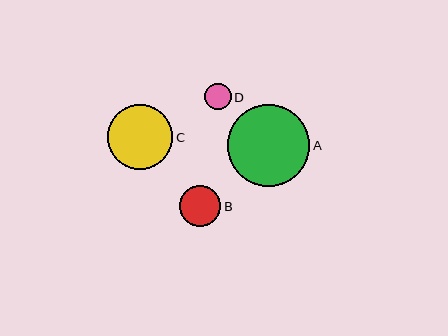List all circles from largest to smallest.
From largest to smallest: A, C, B, D.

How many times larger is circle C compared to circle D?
Circle C is approximately 2.4 times the size of circle D.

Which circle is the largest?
Circle A is the largest with a size of approximately 82 pixels.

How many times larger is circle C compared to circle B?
Circle C is approximately 1.6 times the size of circle B.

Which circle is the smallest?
Circle D is the smallest with a size of approximately 27 pixels.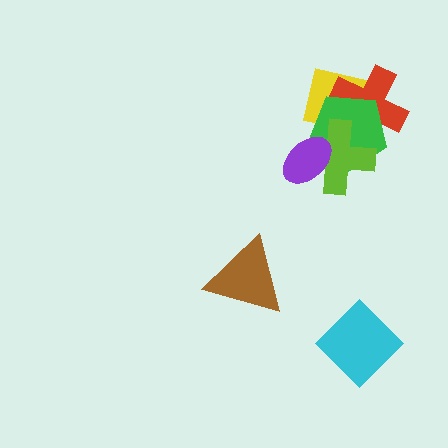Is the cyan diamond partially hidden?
No, no other shape covers it.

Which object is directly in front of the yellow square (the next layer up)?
The red cross is directly in front of the yellow square.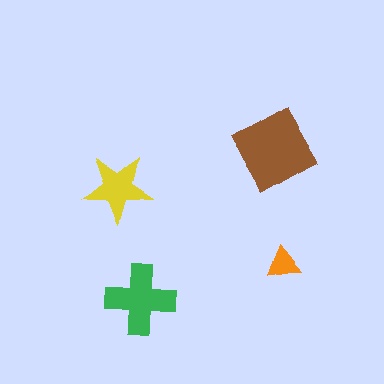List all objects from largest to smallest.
The brown diamond, the green cross, the yellow star, the orange triangle.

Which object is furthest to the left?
The yellow star is leftmost.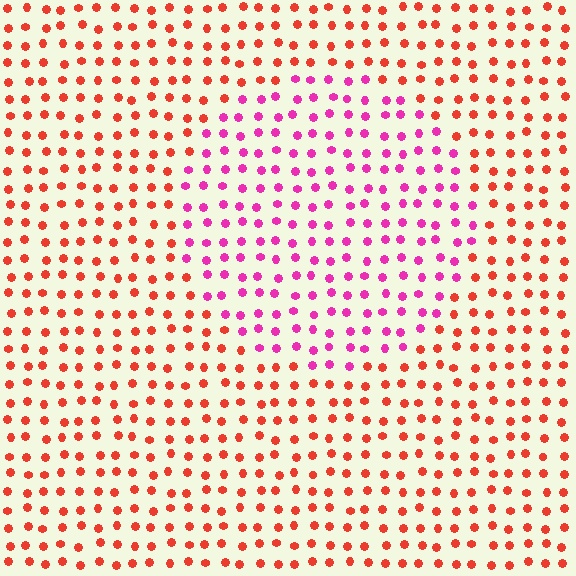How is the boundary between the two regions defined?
The boundary is defined purely by a slight shift in hue (about 47 degrees). Spacing, size, and orientation are identical on both sides.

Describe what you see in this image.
The image is filled with small red elements in a uniform arrangement. A circle-shaped region is visible where the elements are tinted to a slightly different hue, forming a subtle color boundary.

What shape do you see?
I see a circle.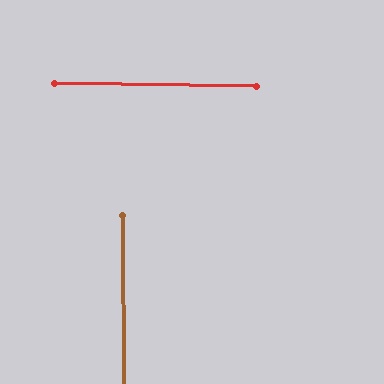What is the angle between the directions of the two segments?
Approximately 89 degrees.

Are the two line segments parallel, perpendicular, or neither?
Perpendicular — they meet at approximately 89°.